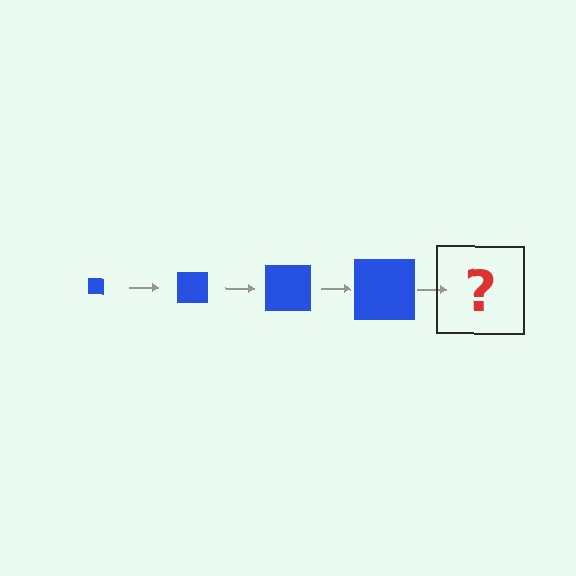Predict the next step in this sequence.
The next step is a blue square, larger than the previous one.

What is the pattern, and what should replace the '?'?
The pattern is that the square gets progressively larger each step. The '?' should be a blue square, larger than the previous one.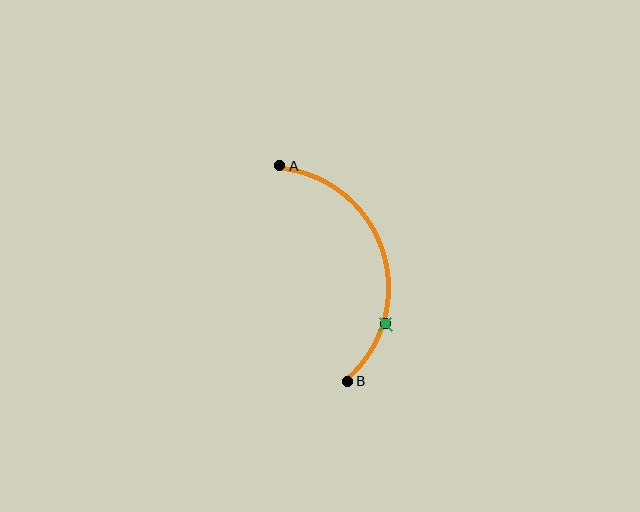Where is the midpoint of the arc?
The arc midpoint is the point on the curve farthest from the straight line joining A and B. It sits to the right of that line.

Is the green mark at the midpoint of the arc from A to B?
No. The green mark lies on the arc but is closer to endpoint B. The arc midpoint would be at the point on the curve equidistant along the arc from both A and B.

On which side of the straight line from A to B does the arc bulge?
The arc bulges to the right of the straight line connecting A and B.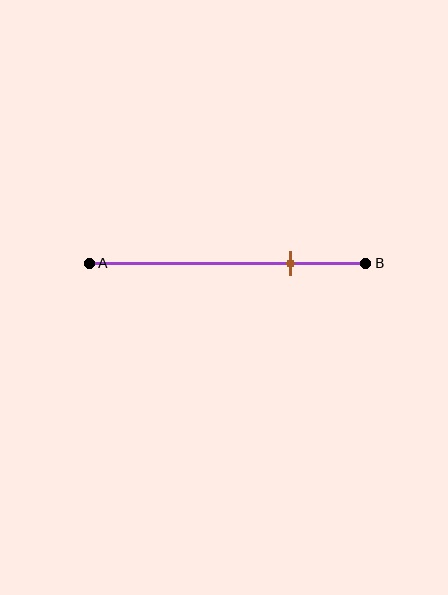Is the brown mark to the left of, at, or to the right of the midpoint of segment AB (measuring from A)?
The brown mark is to the right of the midpoint of segment AB.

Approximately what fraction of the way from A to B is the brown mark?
The brown mark is approximately 75% of the way from A to B.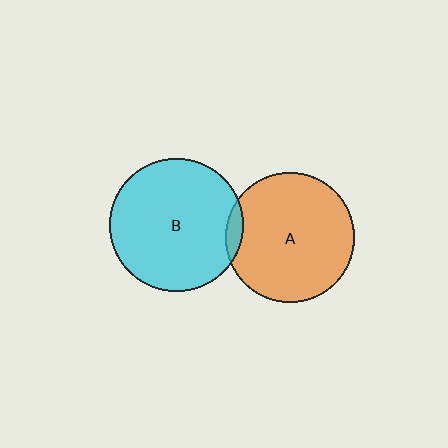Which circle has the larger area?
Circle B (cyan).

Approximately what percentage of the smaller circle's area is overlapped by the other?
Approximately 5%.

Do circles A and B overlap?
Yes.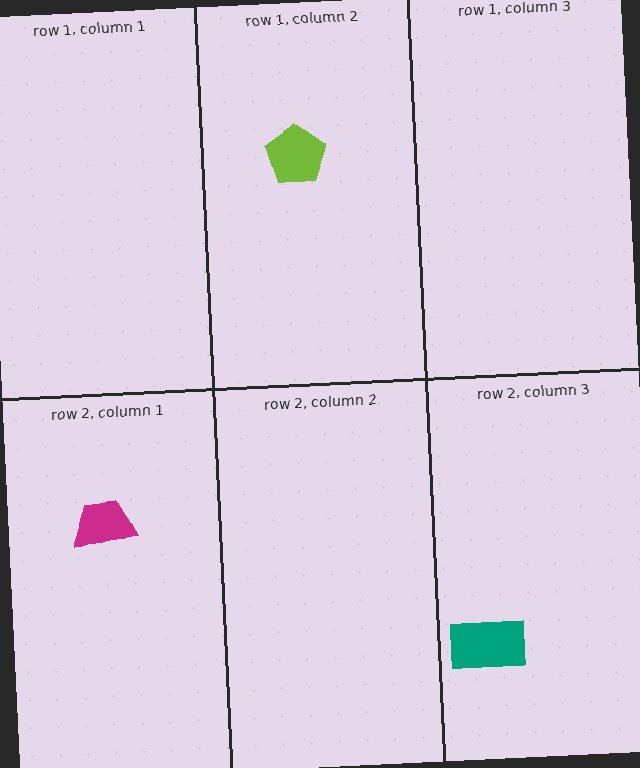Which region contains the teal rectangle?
The row 2, column 3 region.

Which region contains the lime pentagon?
The row 1, column 2 region.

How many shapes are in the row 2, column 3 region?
1.